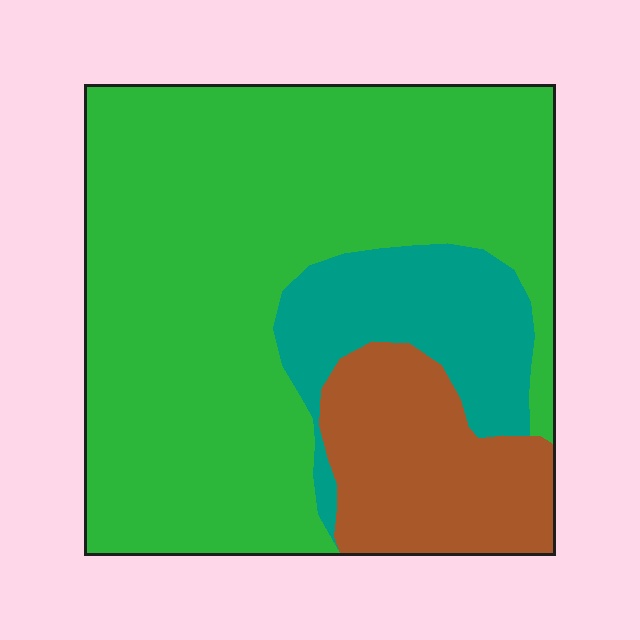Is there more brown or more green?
Green.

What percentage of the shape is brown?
Brown takes up about one sixth (1/6) of the shape.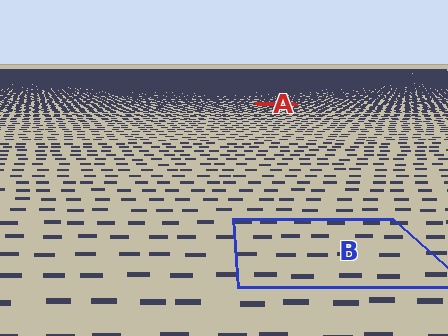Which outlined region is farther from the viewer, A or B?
Region A is farther from the viewer — the texture elements inside it appear smaller and more densely packed.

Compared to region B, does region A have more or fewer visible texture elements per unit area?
Region A has more texture elements per unit area — they are packed more densely because it is farther away.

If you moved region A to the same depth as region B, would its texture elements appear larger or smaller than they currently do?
They would appear larger. At a closer depth, the same texture elements are projected at a bigger on-screen size.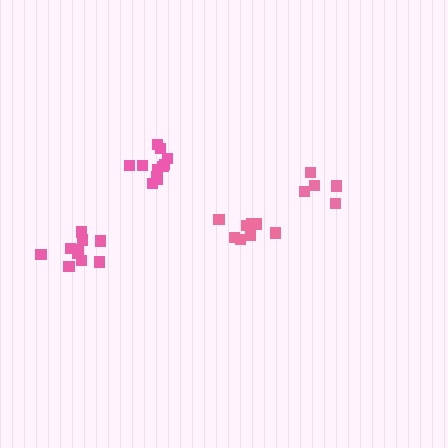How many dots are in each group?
Group 1: 8 dots, Group 2: 5 dots, Group 3: 11 dots, Group 4: 10 dots (34 total).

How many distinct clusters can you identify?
There are 4 distinct clusters.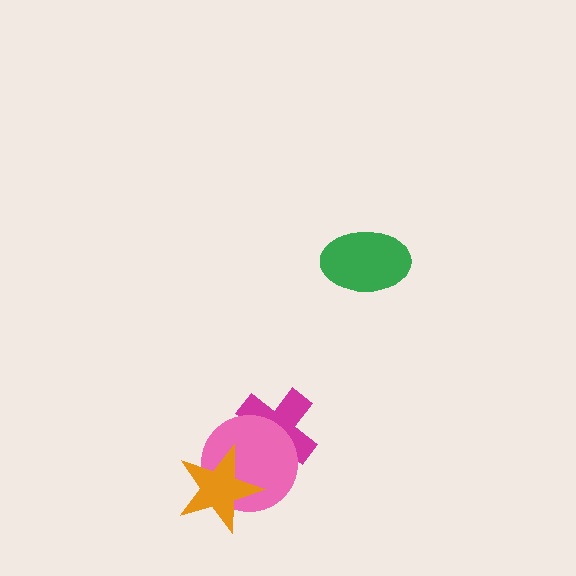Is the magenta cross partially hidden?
Yes, it is partially covered by another shape.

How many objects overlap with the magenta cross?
1 object overlaps with the magenta cross.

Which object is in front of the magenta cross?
The pink circle is in front of the magenta cross.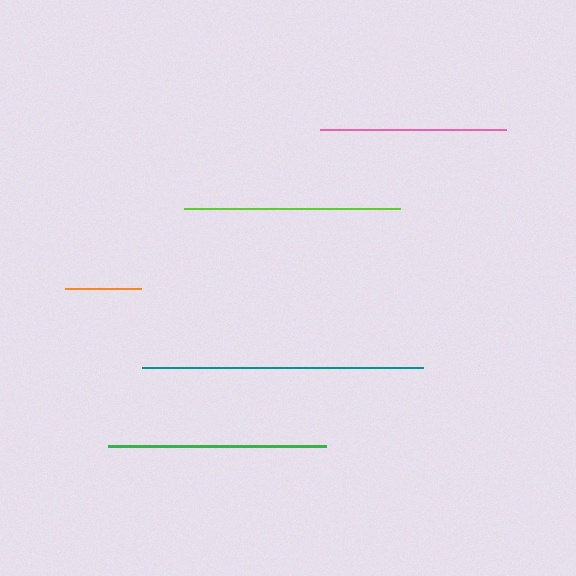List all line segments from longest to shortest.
From longest to shortest: teal, green, lime, pink, orange.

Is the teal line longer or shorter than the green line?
The teal line is longer than the green line.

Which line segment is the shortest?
The orange line is the shortest at approximately 76 pixels.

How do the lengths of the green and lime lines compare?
The green and lime lines are approximately the same length.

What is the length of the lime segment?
The lime segment is approximately 217 pixels long.